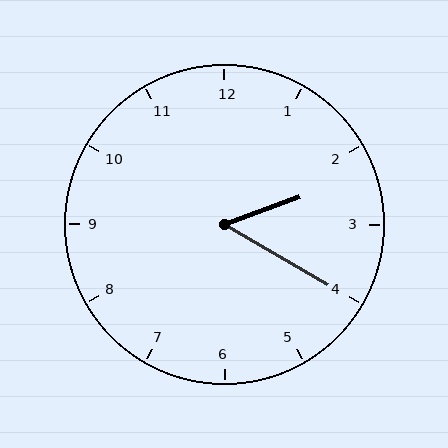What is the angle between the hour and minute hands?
Approximately 50 degrees.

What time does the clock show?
2:20.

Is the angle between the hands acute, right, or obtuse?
It is acute.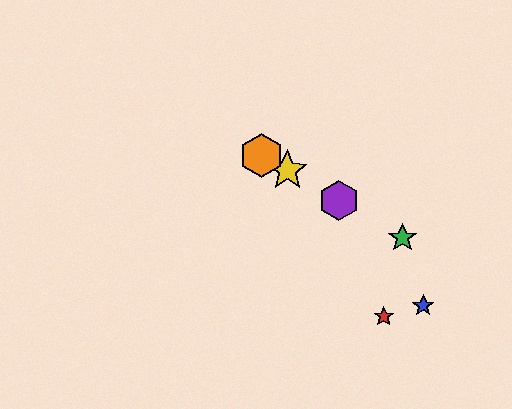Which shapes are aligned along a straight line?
The green star, the yellow star, the purple hexagon, the orange hexagon are aligned along a straight line.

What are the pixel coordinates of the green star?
The green star is at (402, 238).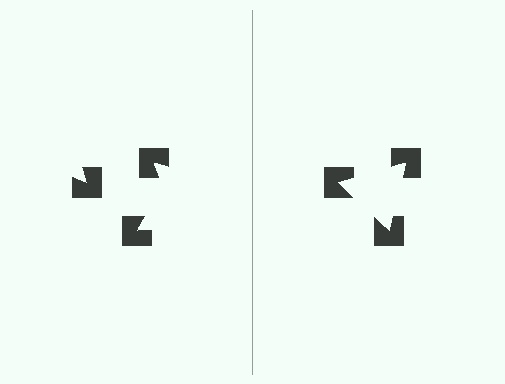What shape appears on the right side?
An illusory triangle.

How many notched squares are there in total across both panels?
6 — 3 on each side.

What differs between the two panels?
The notched squares are positioned identically on both sides; only the wedge orientations differ. On the right they align to a triangle; on the left they are misaligned.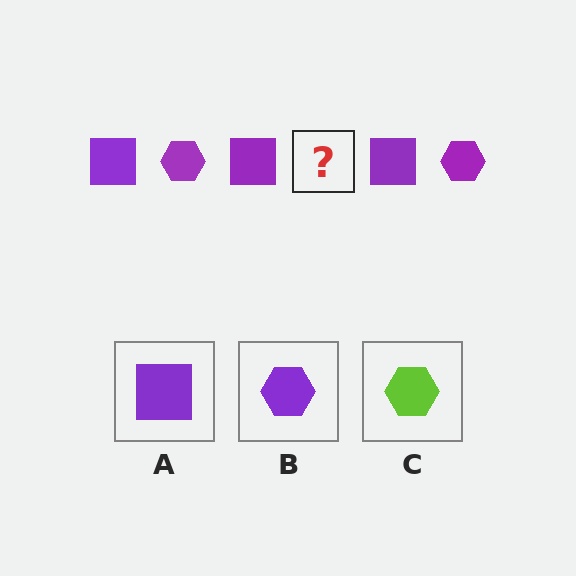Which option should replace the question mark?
Option B.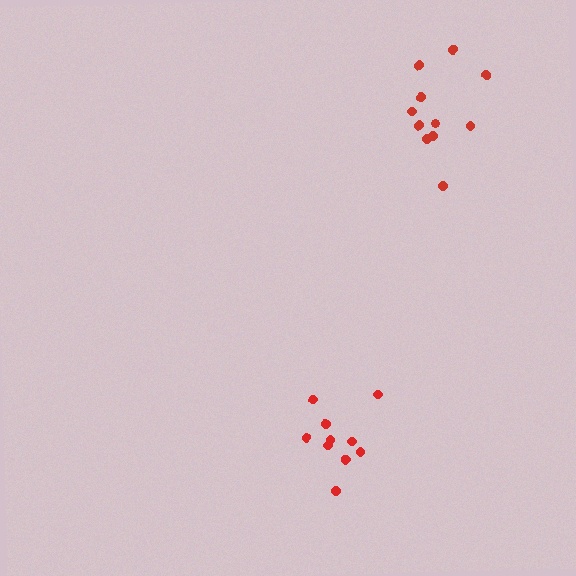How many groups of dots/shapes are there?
There are 2 groups.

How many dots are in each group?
Group 1: 11 dots, Group 2: 10 dots (21 total).